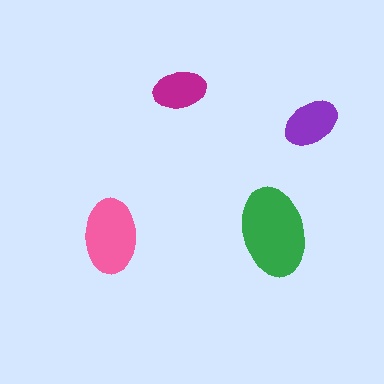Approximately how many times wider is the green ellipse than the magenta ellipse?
About 1.5 times wider.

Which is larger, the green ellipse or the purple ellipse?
The green one.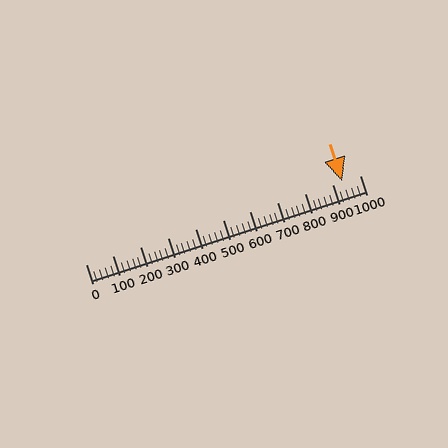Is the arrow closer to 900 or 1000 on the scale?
The arrow is closer to 900.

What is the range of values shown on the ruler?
The ruler shows values from 0 to 1000.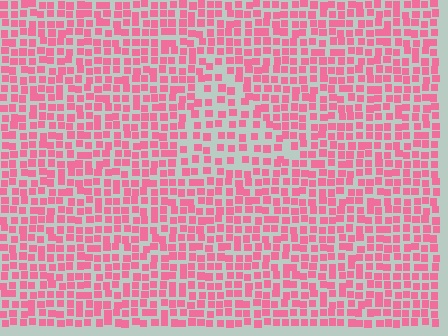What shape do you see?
I see a triangle.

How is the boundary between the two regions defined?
The boundary is defined by a change in element density (approximately 1.6x ratio). All elements are the same color, size, and shape.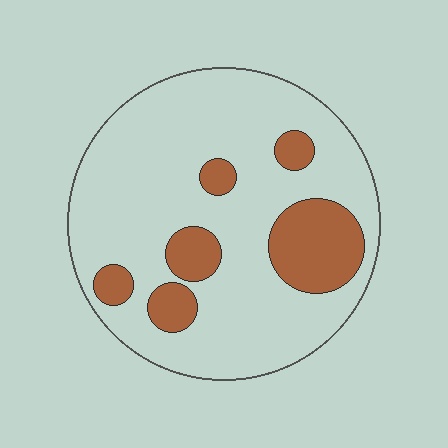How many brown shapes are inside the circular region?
6.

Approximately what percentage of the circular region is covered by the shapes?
Approximately 20%.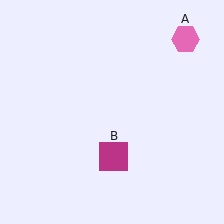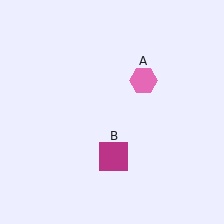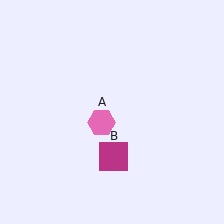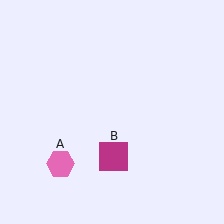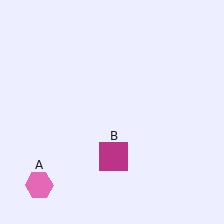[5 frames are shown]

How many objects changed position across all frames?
1 object changed position: pink hexagon (object A).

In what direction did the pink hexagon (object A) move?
The pink hexagon (object A) moved down and to the left.